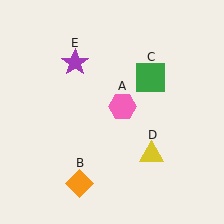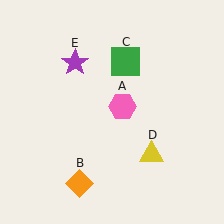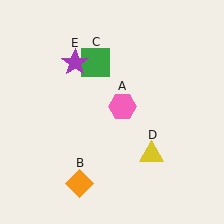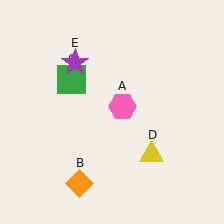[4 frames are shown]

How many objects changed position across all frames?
1 object changed position: green square (object C).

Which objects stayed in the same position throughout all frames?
Pink hexagon (object A) and orange diamond (object B) and yellow triangle (object D) and purple star (object E) remained stationary.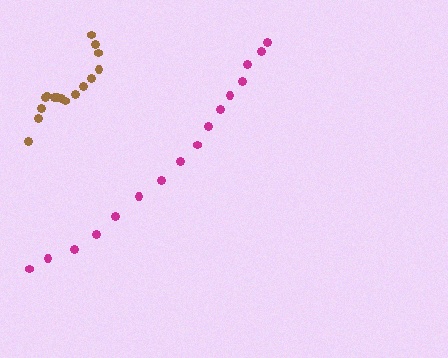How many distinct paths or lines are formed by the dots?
There are 2 distinct paths.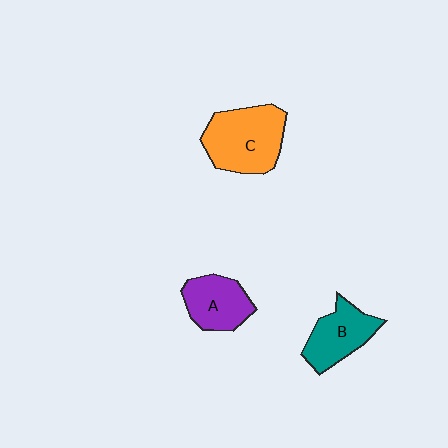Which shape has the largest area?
Shape C (orange).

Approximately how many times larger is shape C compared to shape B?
Approximately 1.4 times.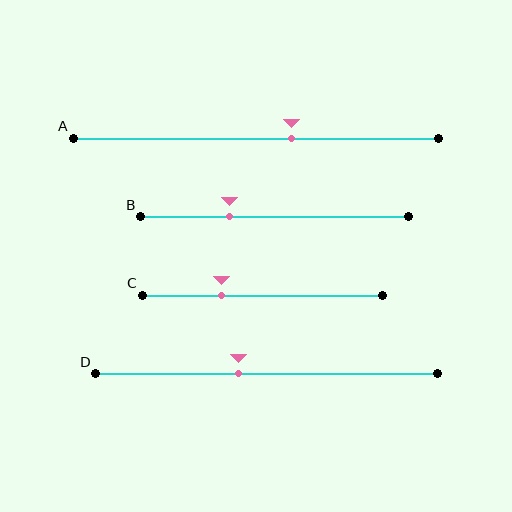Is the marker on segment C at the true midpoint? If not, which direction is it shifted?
No, the marker on segment C is shifted to the left by about 17% of the segment length.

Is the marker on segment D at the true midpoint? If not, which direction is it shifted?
No, the marker on segment D is shifted to the left by about 8% of the segment length.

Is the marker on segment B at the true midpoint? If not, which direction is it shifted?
No, the marker on segment B is shifted to the left by about 17% of the segment length.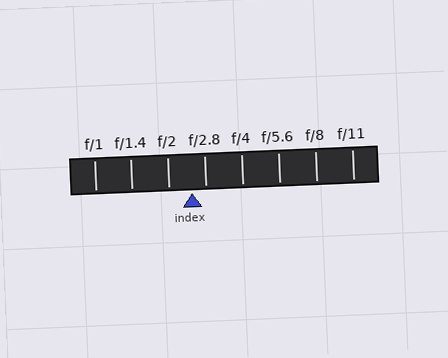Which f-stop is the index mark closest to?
The index mark is closest to f/2.8.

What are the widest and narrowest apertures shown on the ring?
The widest aperture shown is f/1 and the narrowest is f/11.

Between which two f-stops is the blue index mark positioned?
The index mark is between f/2 and f/2.8.